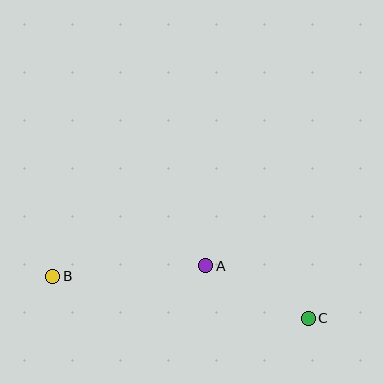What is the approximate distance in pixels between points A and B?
The distance between A and B is approximately 153 pixels.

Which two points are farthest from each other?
Points B and C are farthest from each other.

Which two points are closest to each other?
Points A and C are closest to each other.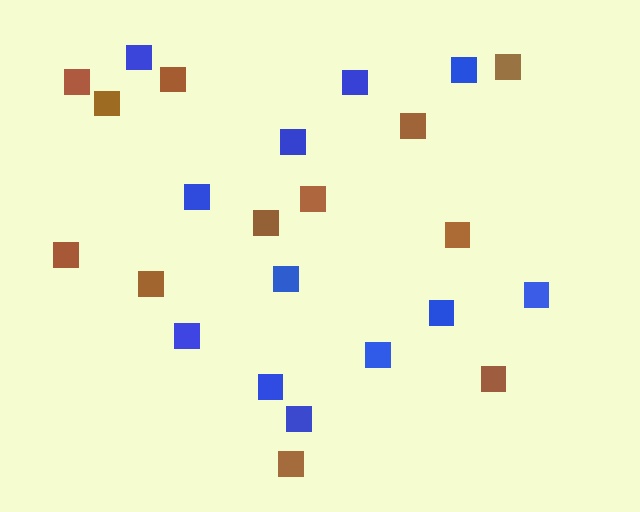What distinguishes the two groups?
There are 2 groups: one group of brown squares (12) and one group of blue squares (12).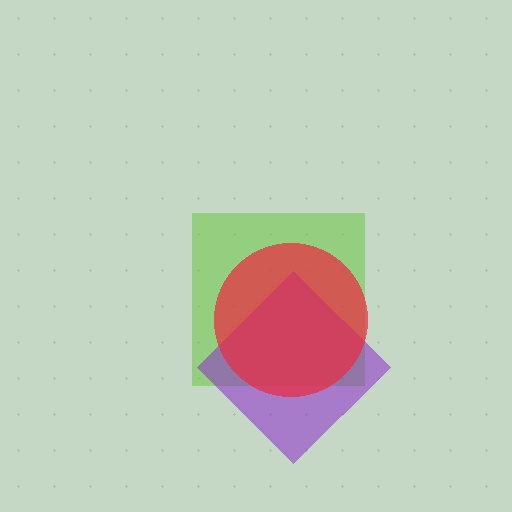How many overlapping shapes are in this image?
There are 3 overlapping shapes in the image.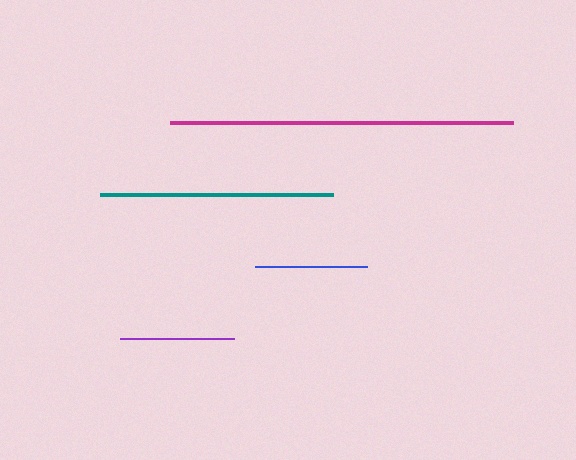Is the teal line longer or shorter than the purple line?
The teal line is longer than the purple line.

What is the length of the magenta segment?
The magenta segment is approximately 343 pixels long.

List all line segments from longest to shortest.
From longest to shortest: magenta, teal, purple, blue.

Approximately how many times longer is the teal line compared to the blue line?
The teal line is approximately 2.1 times the length of the blue line.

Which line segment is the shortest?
The blue line is the shortest at approximately 112 pixels.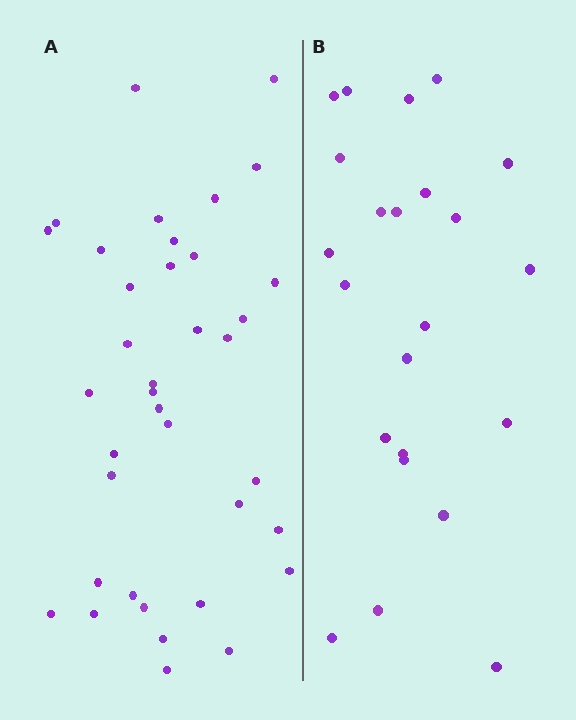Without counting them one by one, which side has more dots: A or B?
Region A (the left region) has more dots.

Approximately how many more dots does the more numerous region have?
Region A has approximately 15 more dots than region B.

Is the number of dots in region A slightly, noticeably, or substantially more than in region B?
Region A has substantially more. The ratio is roughly 1.6 to 1.